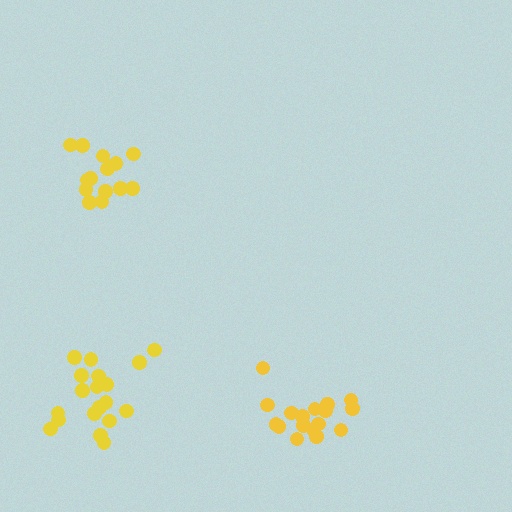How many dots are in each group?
Group 1: 15 dots, Group 2: 19 dots, Group 3: 17 dots (51 total).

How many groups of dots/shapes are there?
There are 3 groups.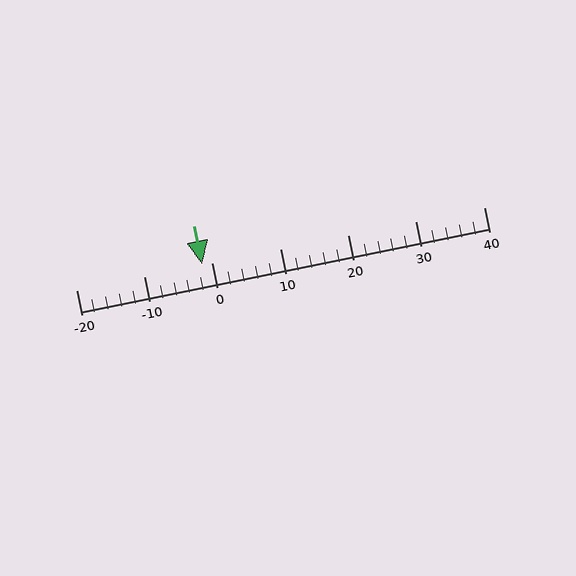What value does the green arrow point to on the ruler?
The green arrow points to approximately -1.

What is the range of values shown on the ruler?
The ruler shows values from -20 to 40.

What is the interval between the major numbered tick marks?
The major tick marks are spaced 10 units apart.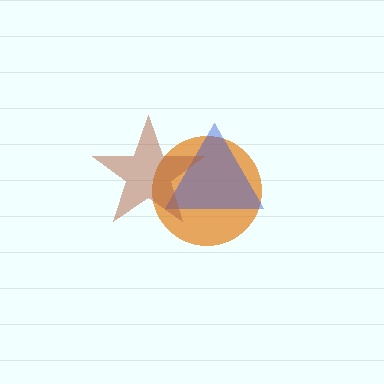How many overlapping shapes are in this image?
There are 3 overlapping shapes in the image.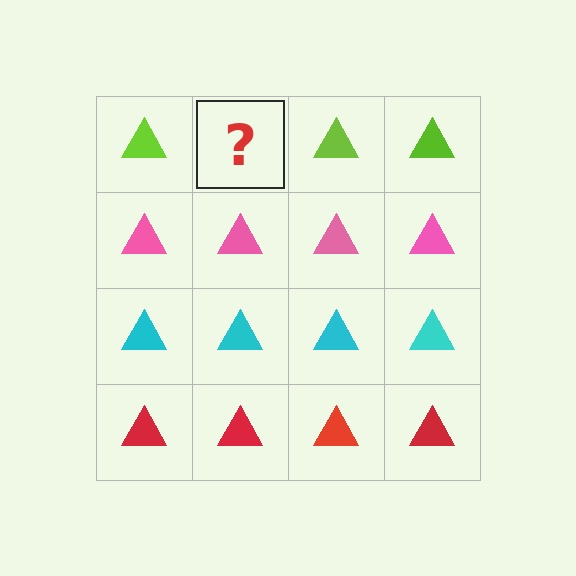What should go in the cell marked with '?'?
The missing cell should contain a lime triangle.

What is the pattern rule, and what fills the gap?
The rule is that each row has a consistent color. The gap should be filled with a lime triangle.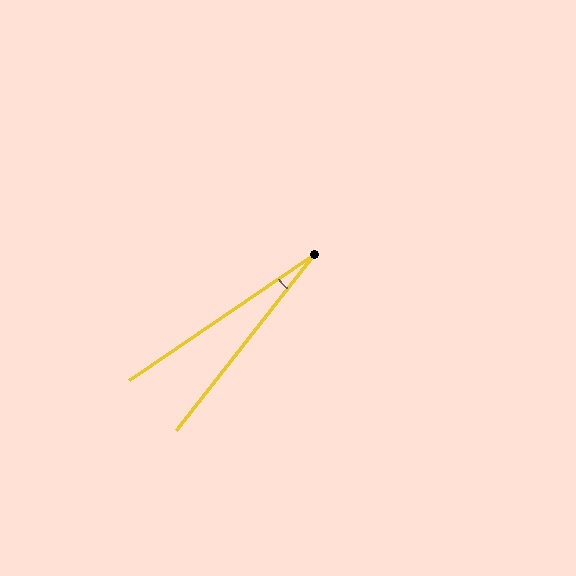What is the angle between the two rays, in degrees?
Approximately 18 degrees.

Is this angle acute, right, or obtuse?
It is acute.